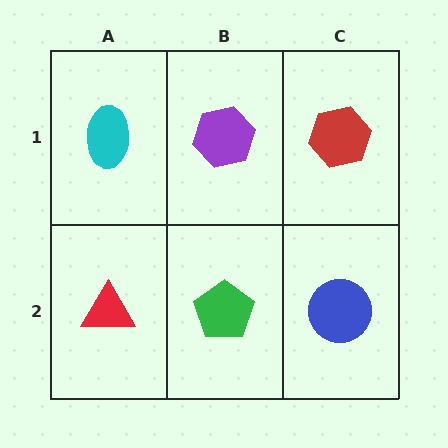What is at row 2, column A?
A red triangle.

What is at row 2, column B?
A green pentagon.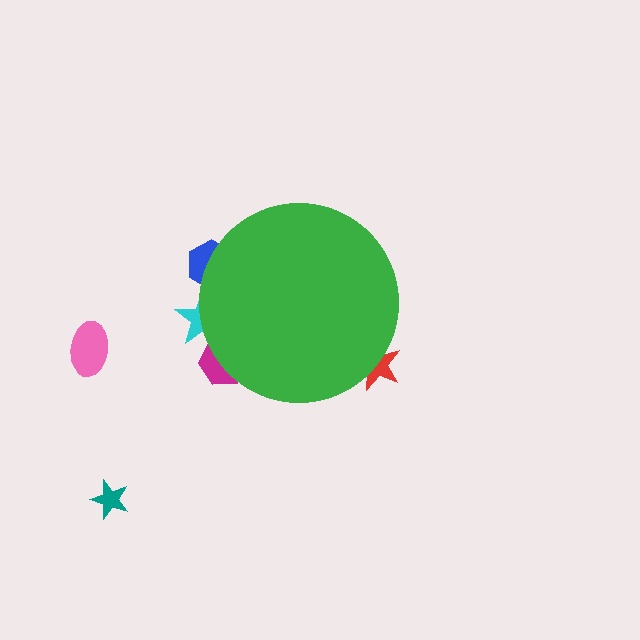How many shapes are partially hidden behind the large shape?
4 shapes are partially hidden.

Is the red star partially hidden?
Yes, the red star is partially hidden behind the green circle.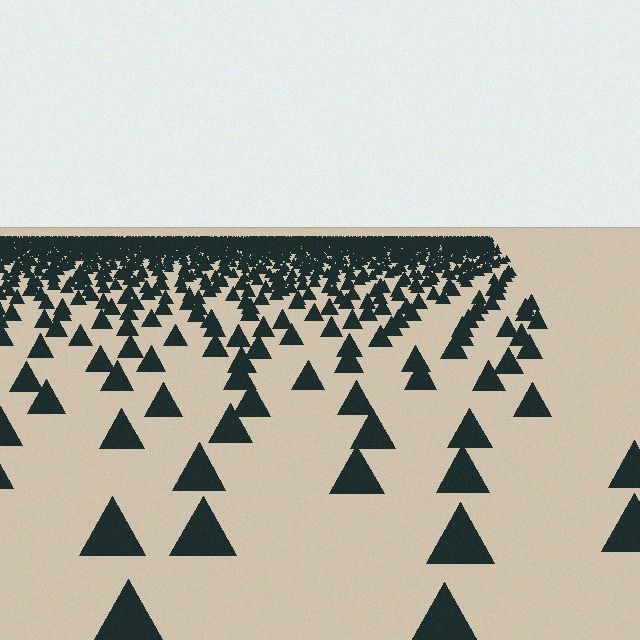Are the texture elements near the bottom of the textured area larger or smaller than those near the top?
Larger. Near the bottom, elements are closer to the viewer and appear at a bigger on-screen size.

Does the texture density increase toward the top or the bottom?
Density increases toward the top.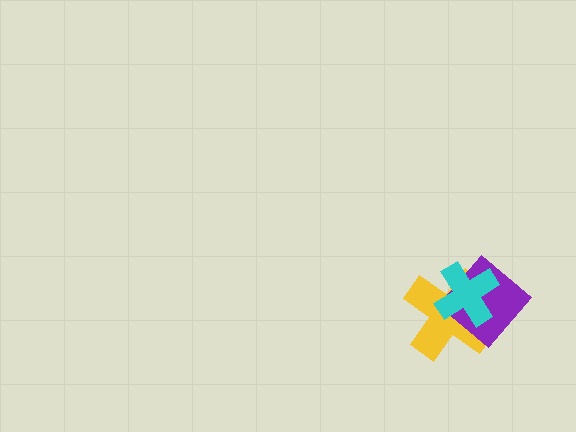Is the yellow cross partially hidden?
Yes, it is partially covered by another shape.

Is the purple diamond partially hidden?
Yes, it is partially covered by another shape.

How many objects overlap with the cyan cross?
2 objects overlap with the cyan cross.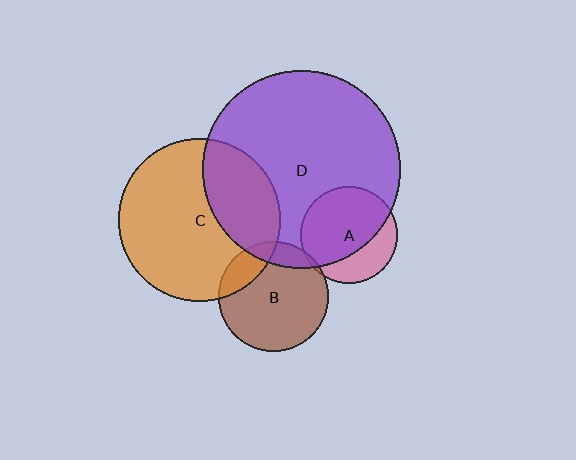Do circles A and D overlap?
Yes.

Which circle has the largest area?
Circle D (purple).